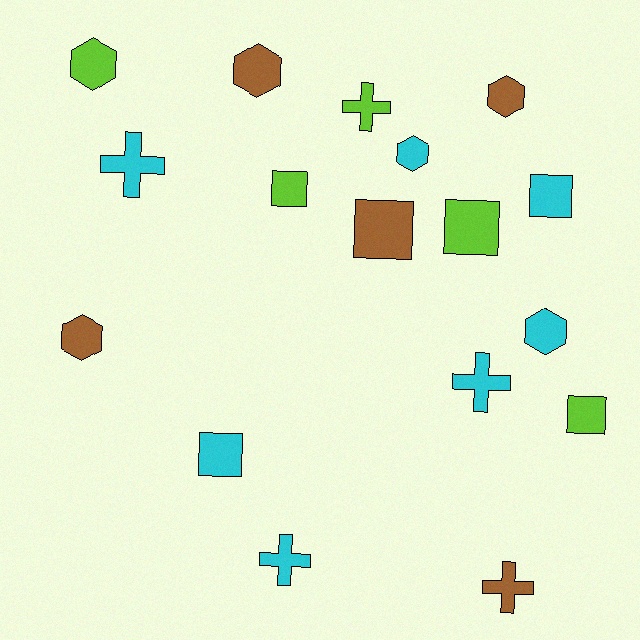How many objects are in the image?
There are 17 objects.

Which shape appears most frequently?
Square, with 6 objects.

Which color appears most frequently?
Cyan, with 7 objects.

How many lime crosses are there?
There is 1 lime cross.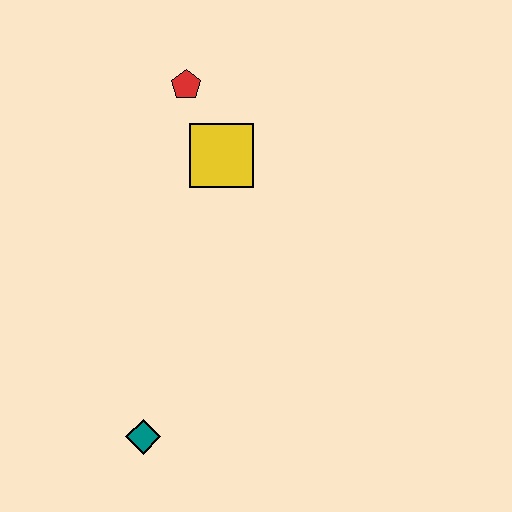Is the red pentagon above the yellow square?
Yes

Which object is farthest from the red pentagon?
The teal diamond is farthest from the red pentagon.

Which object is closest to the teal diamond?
The yellow square is closest to the teal diamond.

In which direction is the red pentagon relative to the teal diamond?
The red pentagon is above the teal diamond.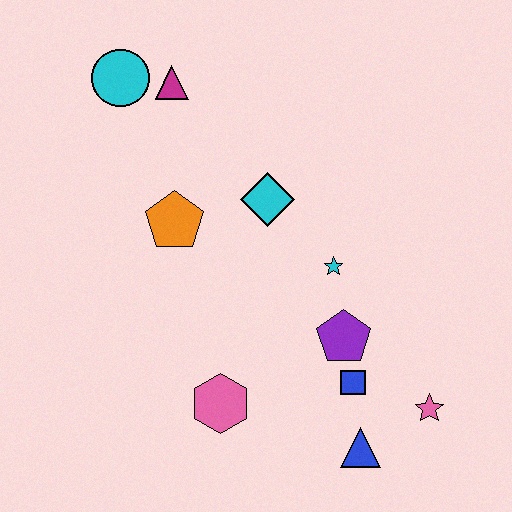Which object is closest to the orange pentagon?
The cyan diamond is closest to the orange pentagon.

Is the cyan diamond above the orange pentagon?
Yes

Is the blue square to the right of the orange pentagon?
Yes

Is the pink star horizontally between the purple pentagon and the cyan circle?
No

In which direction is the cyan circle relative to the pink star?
The cyan circle is above the pink star.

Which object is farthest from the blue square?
The cyan circle is farthest from the blue square.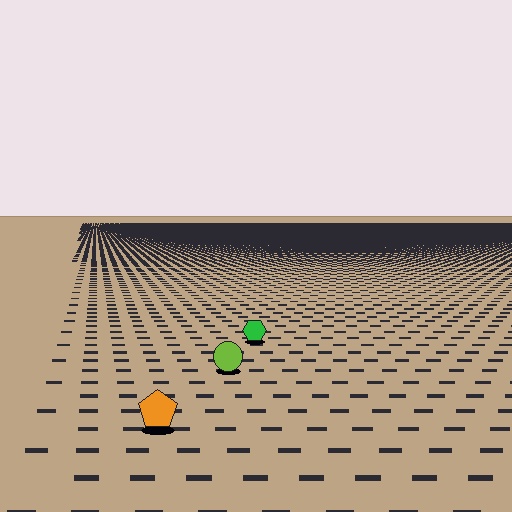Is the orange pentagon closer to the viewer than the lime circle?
Yes. The orange pentagon is closer — you can tell from the texture gradient: the ground texture is coarser near it.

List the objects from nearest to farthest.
From nearest to farthest: the orange pentagon, the lime circle, the green hexagon.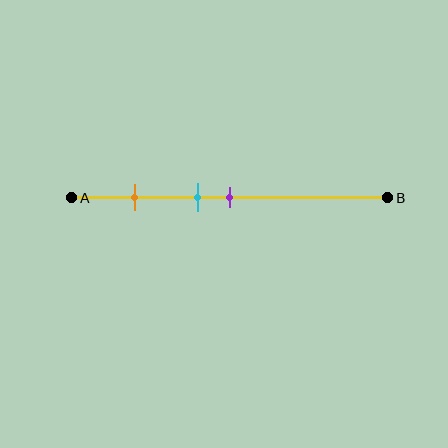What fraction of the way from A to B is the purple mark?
The purple mark is approximately 50% (0.5) of the way from A to B.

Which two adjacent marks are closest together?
The cyan and purple marks are the closest adjacent pair.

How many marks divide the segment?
There are 3 marks dividing the segment.